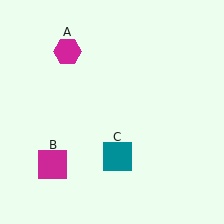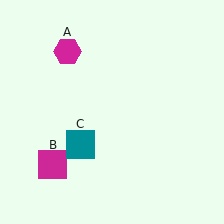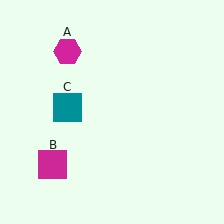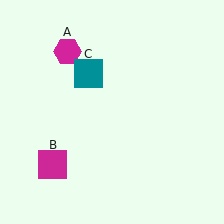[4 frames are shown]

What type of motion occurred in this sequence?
The teal square (object C) rotated clockwise around the center of the scene.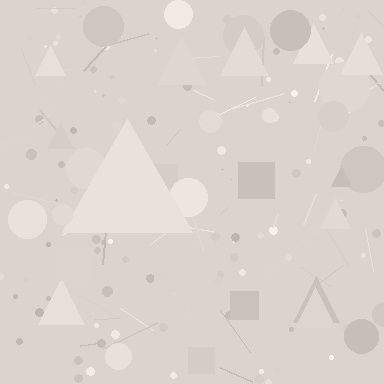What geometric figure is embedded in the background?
A triangle is embedded in the background.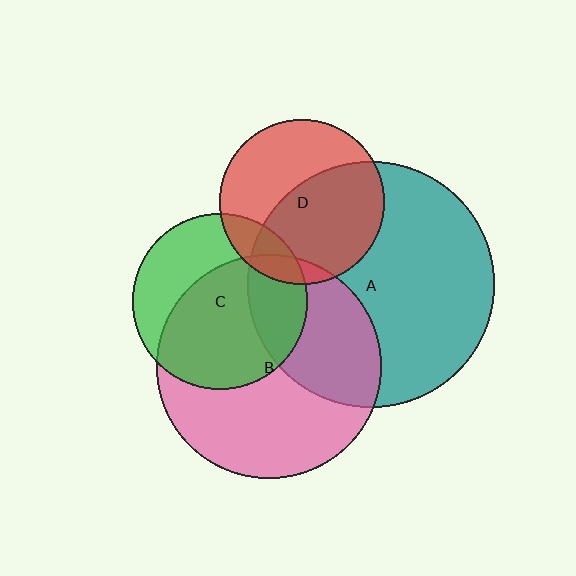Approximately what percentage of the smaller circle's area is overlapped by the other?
Approximately 55%.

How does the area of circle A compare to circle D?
Approximately 2.2 times.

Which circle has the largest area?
Circle A (teal).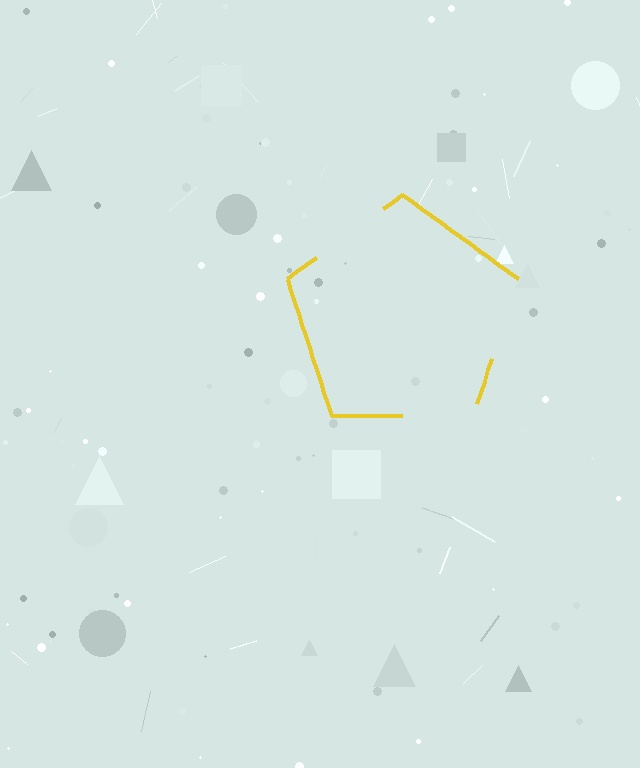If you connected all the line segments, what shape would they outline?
They would outline a pentagon.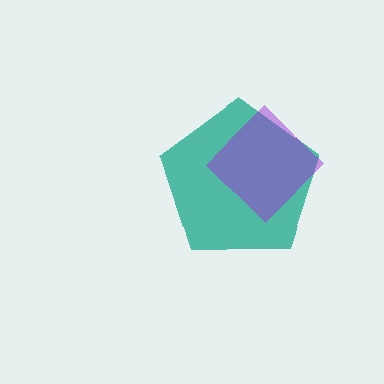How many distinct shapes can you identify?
There are 2 distinct shapes: a teal pentagon, a purple diamond.